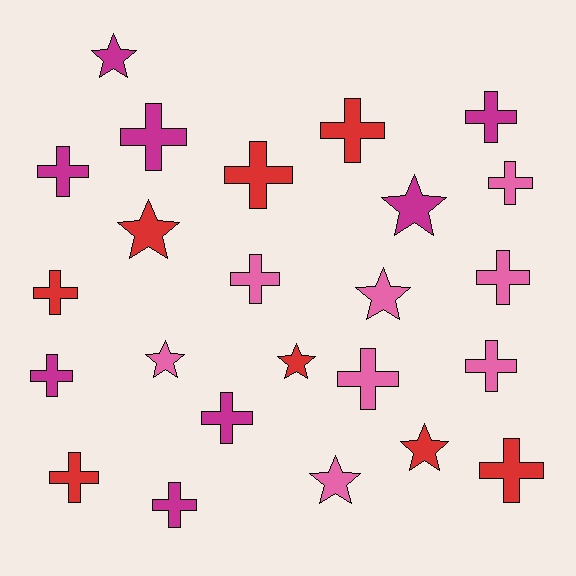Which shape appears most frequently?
Cross, with 16 objects.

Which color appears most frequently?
Magenta, with 8 objects.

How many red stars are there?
There are 3 red stars.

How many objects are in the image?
There are 24 objects.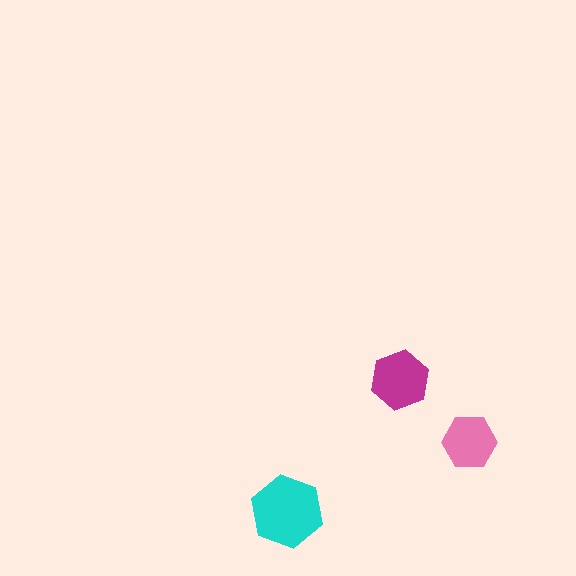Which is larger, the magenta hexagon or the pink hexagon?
The magenta one.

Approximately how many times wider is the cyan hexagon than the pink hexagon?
About 1.5 times wider.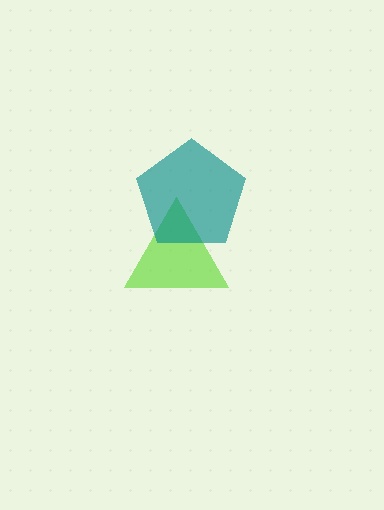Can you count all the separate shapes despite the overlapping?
Yes, there are 2 separate shapes.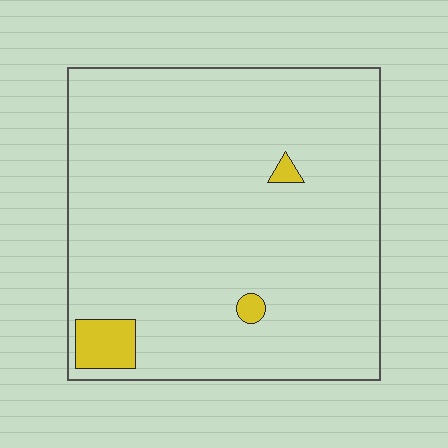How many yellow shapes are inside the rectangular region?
3.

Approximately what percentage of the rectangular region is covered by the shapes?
Approximately 5%.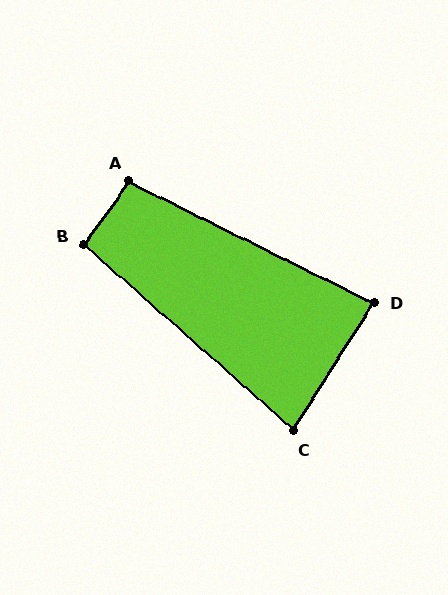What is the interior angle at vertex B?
Approximately 96 degrees (obtuse).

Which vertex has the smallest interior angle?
C, at approximately 81 degrees.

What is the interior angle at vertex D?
Approximately 84 degrees (acute).